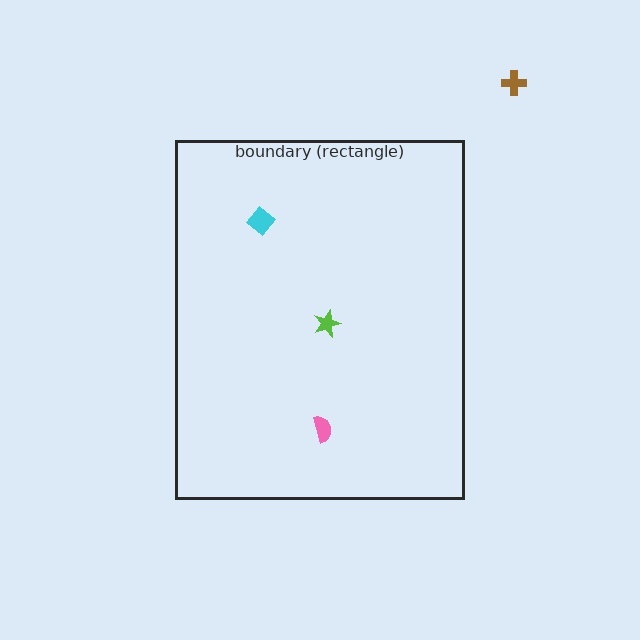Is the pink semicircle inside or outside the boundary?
Inside.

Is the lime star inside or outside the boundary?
Inside.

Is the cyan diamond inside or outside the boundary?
Inside.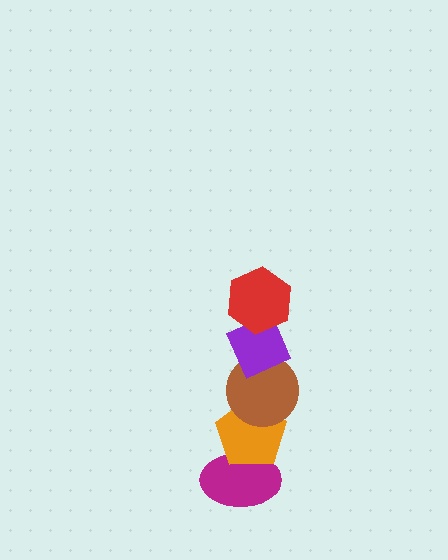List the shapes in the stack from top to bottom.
From top to bottom: the red hexagon, the purple diamond, the brown circle, the orange pentagon, the magenta ellipse.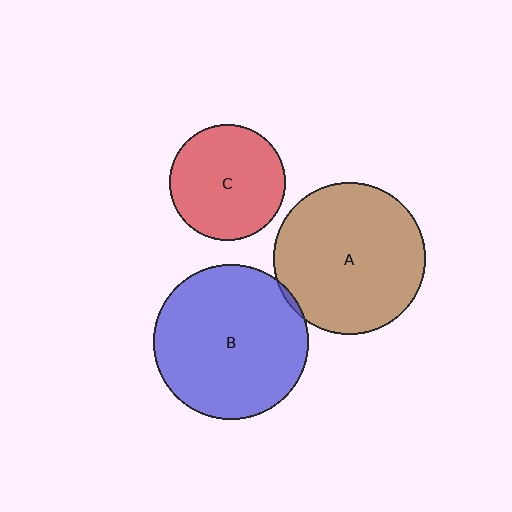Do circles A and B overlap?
Yes.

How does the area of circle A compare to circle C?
Approximately 1.7 times.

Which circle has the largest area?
Circle B (blue).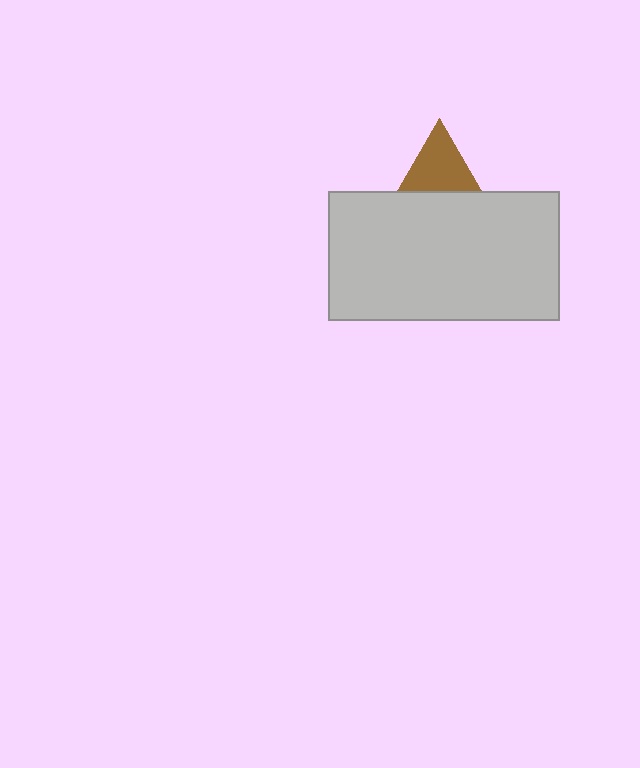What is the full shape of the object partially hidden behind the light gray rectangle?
The partially hidden object is a brown triangle.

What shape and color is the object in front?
The object in front is a light gray rectangle.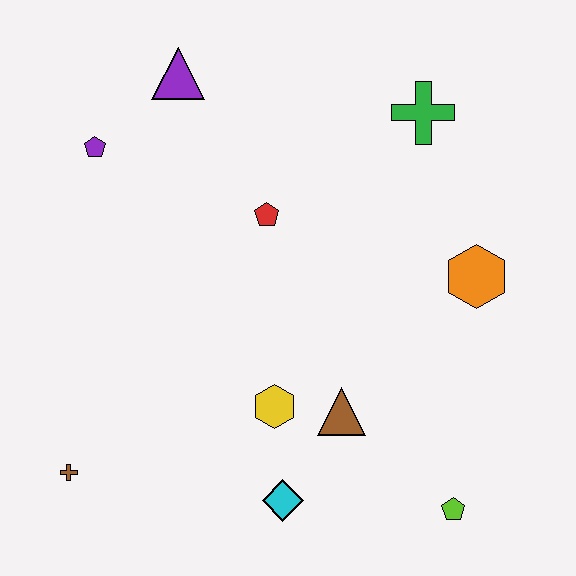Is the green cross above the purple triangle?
No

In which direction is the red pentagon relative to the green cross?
The red pentagon is to the left of the green cross.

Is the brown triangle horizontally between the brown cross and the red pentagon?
No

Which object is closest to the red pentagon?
The purple triangle is closest to the red pentagon.